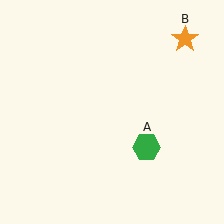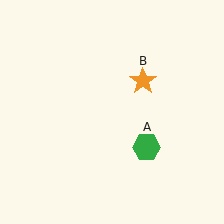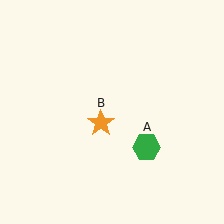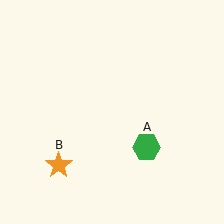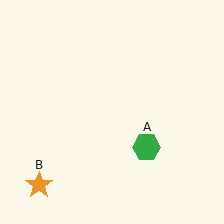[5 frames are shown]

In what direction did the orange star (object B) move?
The orange star (object B) moved down and to the left.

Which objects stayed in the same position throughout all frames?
Green hexagon (object A) remained stationary.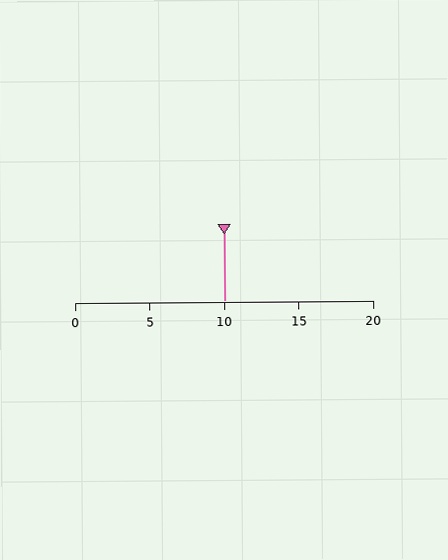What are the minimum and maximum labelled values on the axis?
The axis runs from 0 to 20.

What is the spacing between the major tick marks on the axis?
The major ticks are spaced 5 apart.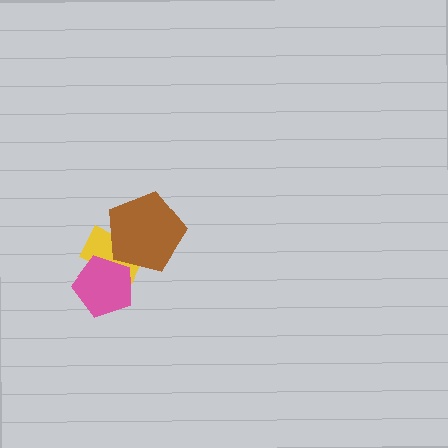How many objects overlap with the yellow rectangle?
2 objects overlap with the yellow rectangle.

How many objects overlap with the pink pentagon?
1 object overlaps with the pink pentagon.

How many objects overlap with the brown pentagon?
1 object overlaps with the brown pentagon.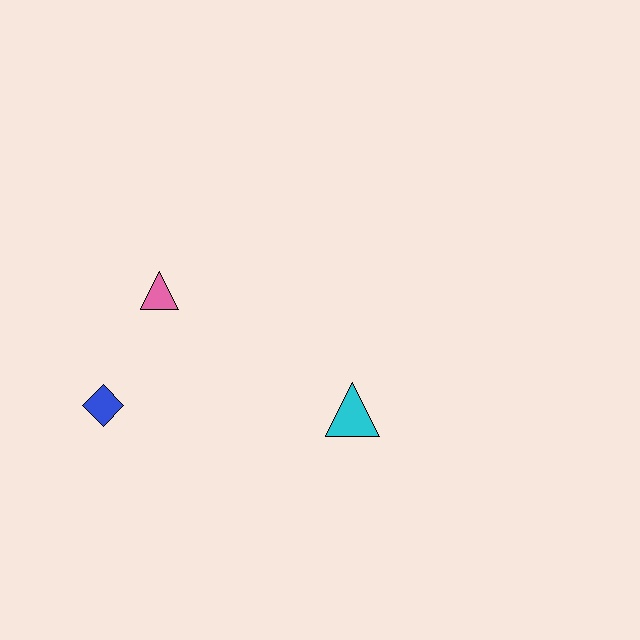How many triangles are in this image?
There are 2 triangles.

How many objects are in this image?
There are 3 objects.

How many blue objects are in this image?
There is 1 blue object.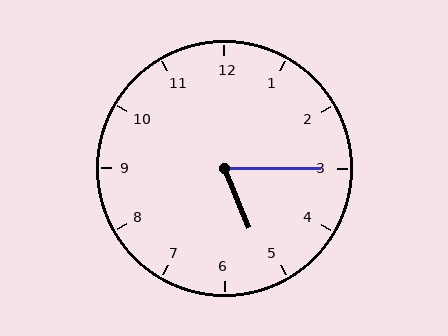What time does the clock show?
5:15.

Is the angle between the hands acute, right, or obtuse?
It is acute.